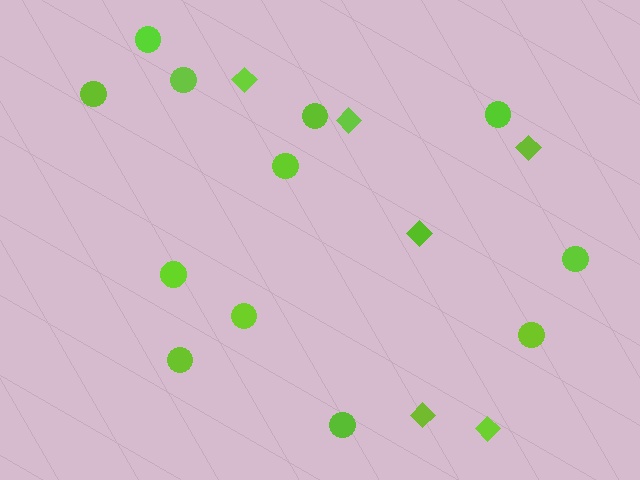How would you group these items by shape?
There are 2 groups: one group of circles (12) and one group of diamonds (6).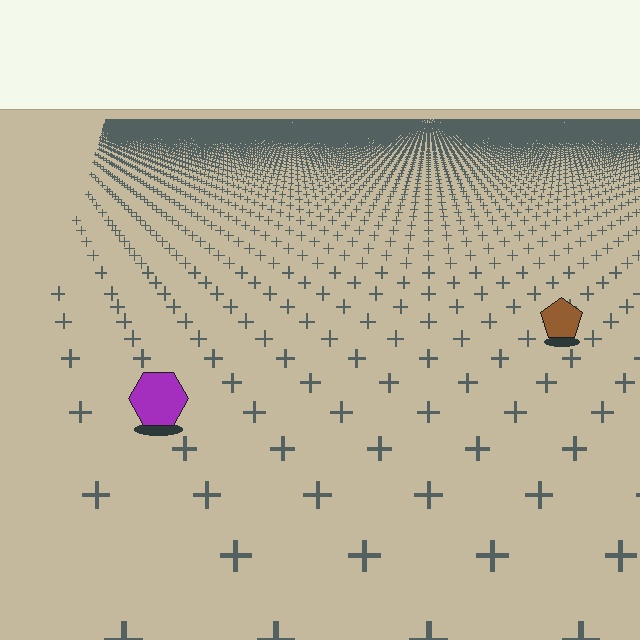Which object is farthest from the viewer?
The brown pentagon is farthest from the viewer. It appears smaller and the ground texture around it is denser.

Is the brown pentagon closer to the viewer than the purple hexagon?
No. The purple hexagon is closer — you can tell from the texture gradient: the ground texture is coarser near it.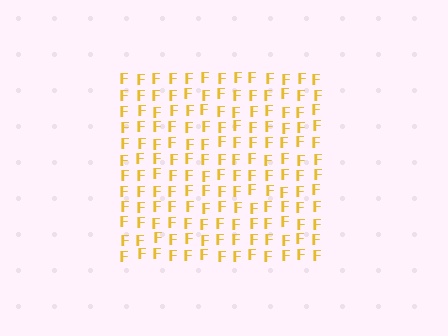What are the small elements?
The small elements are letter F's.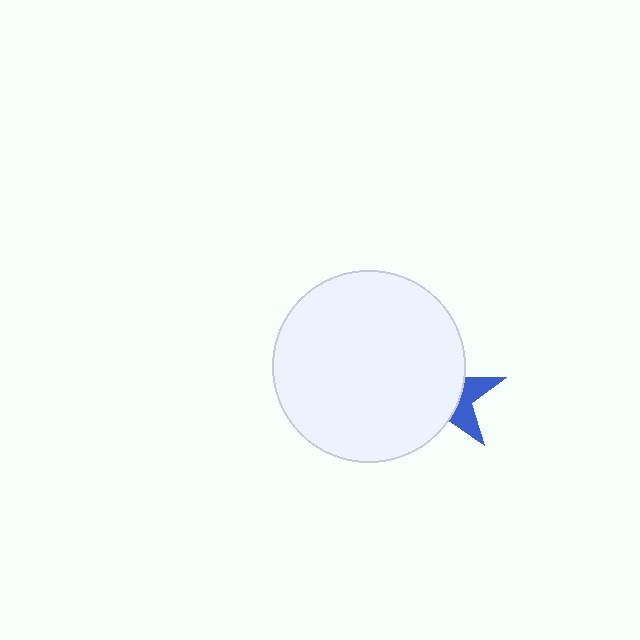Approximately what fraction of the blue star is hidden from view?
Roughly 68% of the blue star is hidden behind the white circle.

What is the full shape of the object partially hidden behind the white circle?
The partially hidden object is a blue star.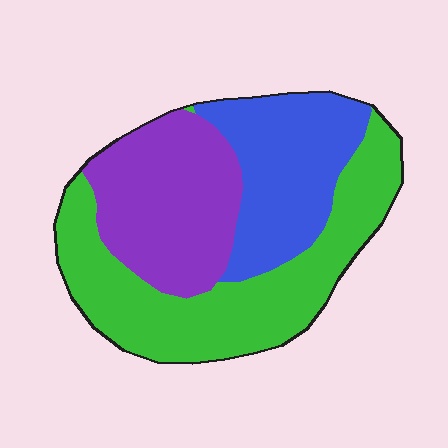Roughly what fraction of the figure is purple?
Purple takes up between a sixth and a third of the figure.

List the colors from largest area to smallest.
From largest to smallest: green, purple, blue.